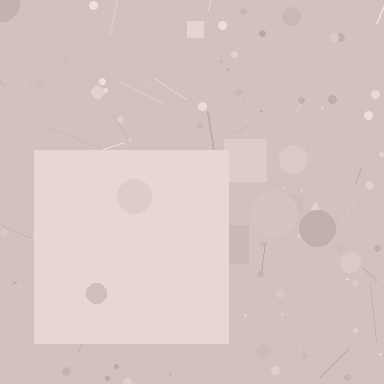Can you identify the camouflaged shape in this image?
The camouflaged shape is a square.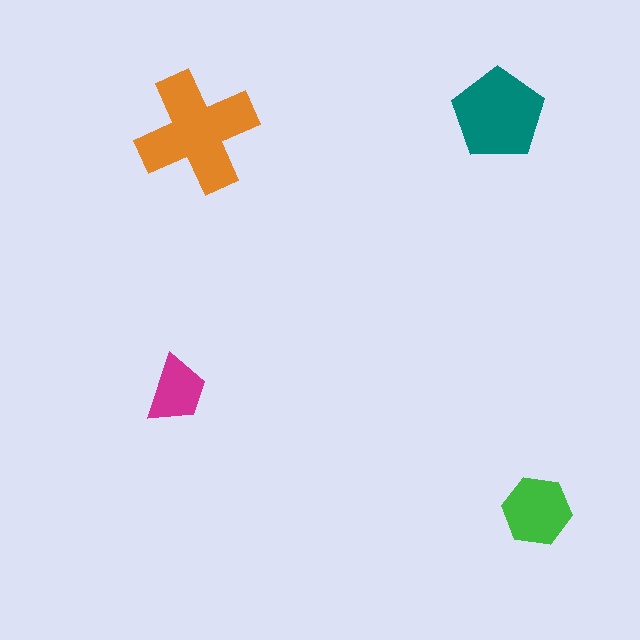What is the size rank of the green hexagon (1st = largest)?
3rd.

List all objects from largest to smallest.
The orange cross, the teal pentagon, the green hexagon, the magenta trapezoid.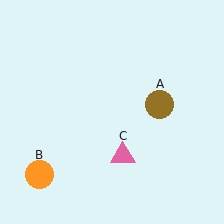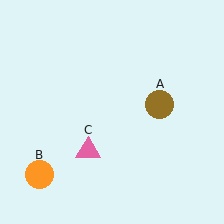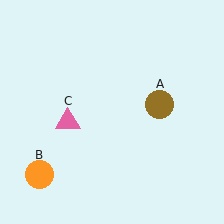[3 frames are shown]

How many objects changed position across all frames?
1 object changed position: pink triangle (object C).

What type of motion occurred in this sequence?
The pink triangle (object C) rotated clockwise around the center of the scene.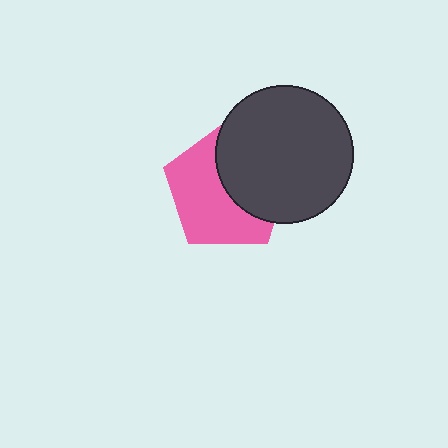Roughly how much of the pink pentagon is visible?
About half of it is visible (roughly 56%).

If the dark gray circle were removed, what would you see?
You would see the complete pink pentagon.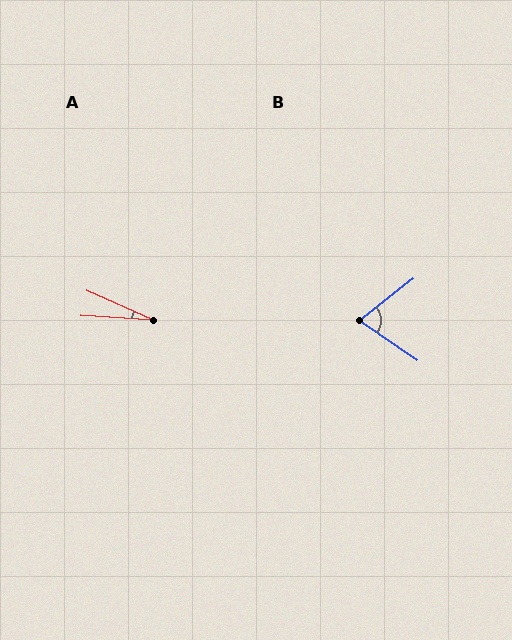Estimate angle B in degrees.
Approximately 72 degrees.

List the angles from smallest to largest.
A (21°), B (72°).